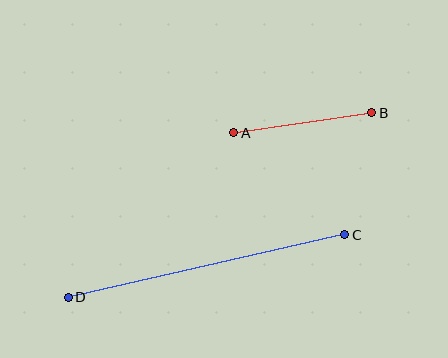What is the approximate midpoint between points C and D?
The midpoint is at approximately (207, 266) pixels.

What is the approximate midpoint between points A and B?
The midpoint is at approximately (303, 123) pixels.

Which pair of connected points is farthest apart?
Points C and D are farthest apart.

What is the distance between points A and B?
The distance is approximately 139 pixels.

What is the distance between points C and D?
The distance is approximately 283 pixels.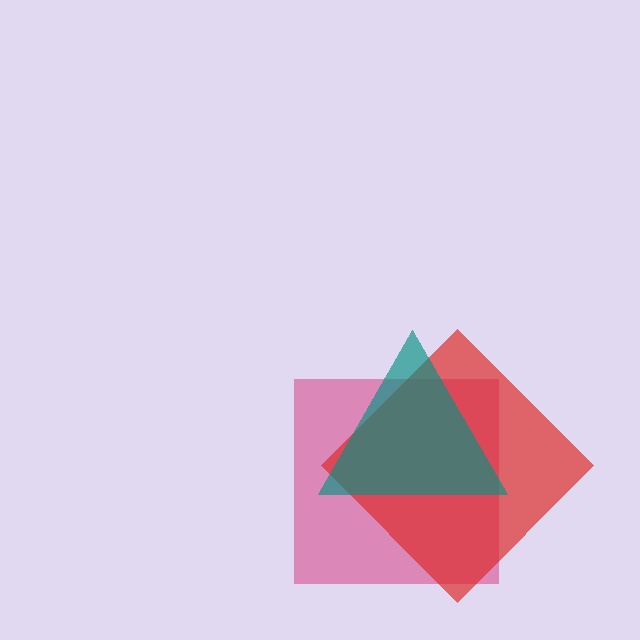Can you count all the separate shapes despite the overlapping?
Yes, there are 3 separate shapes.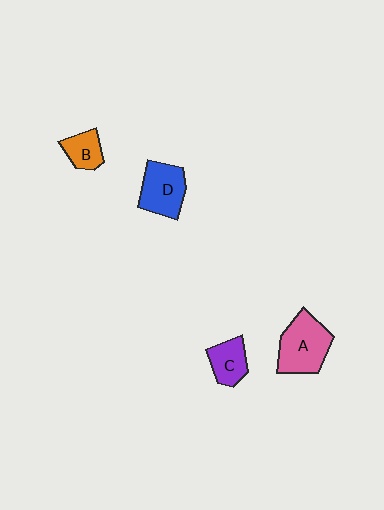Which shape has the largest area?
Shape A (pink).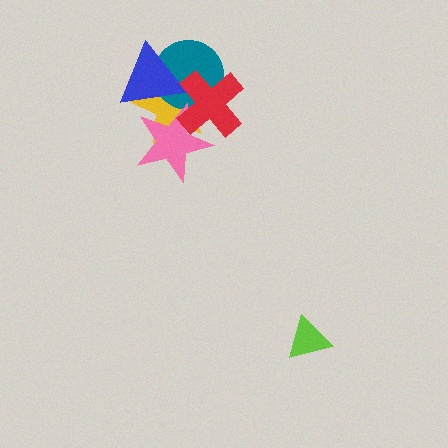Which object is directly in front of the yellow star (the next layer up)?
The teal circle is directly in front of the yellow star.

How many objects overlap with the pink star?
3 objects overlap with the pink star.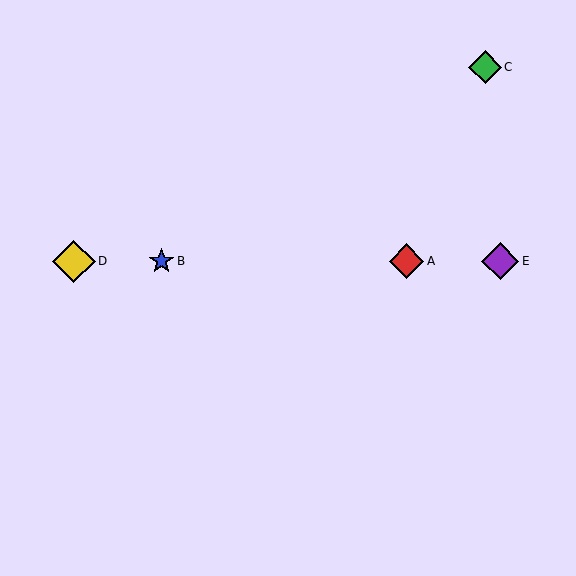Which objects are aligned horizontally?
Objects A, B, D, E are aligned horizontally.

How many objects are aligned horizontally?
4 objects (A, B, D, E) are aligned horizontally.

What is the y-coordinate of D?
Object D is at y≈261.